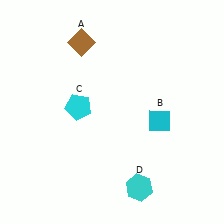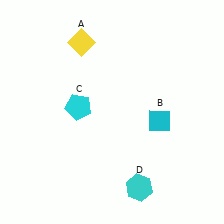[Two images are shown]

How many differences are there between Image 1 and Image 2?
There is 1 difference between the two images.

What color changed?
The diamond (A) changed from brown in Image 1 to yellow in Image 2.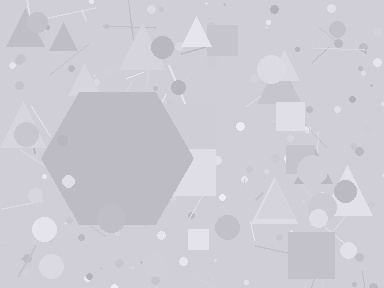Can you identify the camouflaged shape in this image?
The camouflaged shape is a hexagon.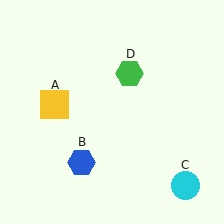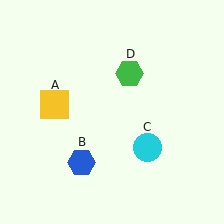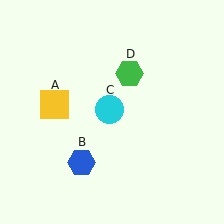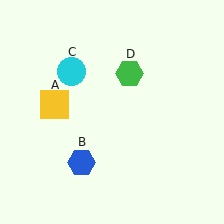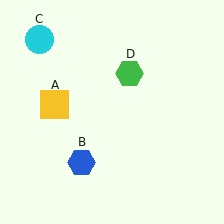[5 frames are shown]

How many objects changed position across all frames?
1 object changed position: cyan circle (object C).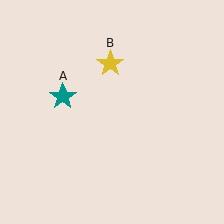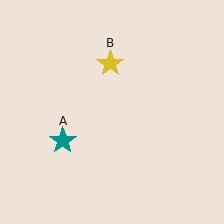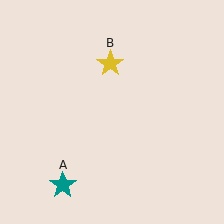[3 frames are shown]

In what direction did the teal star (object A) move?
The teal star (object A) moved down.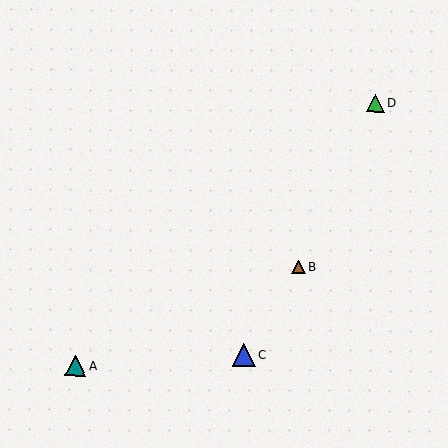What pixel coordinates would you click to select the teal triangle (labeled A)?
Click at (75, 366) to select the teal triangle A.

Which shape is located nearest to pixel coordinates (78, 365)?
The teal triangle (labeled A) at (75, 366) is nearest to that location.